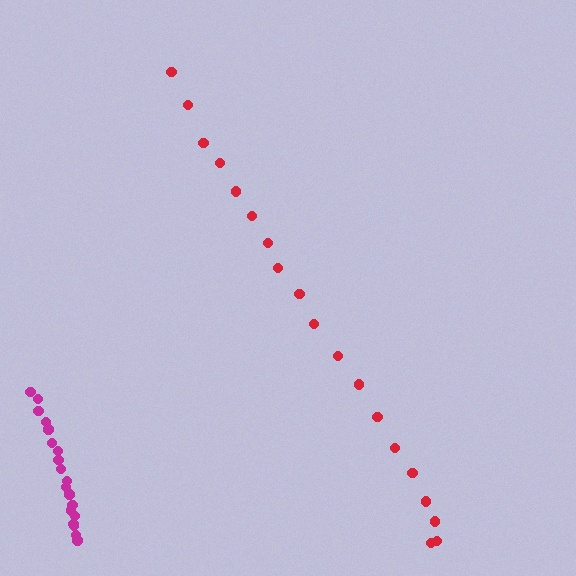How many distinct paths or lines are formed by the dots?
There are 2 distinct paths.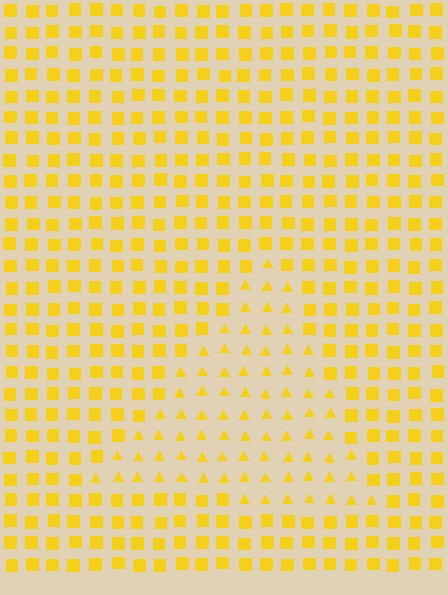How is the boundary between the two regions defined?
The boundary is defined by a change in element shape: triangles inside vs. squares outside. All elements share the same color and spacing.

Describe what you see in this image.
The image is filled with small yellow elements arranged in a uniform grid. A triangle-shaped region contains triangles, while the surrounding area contains squares. The boundary is defined purely by the change in element shape.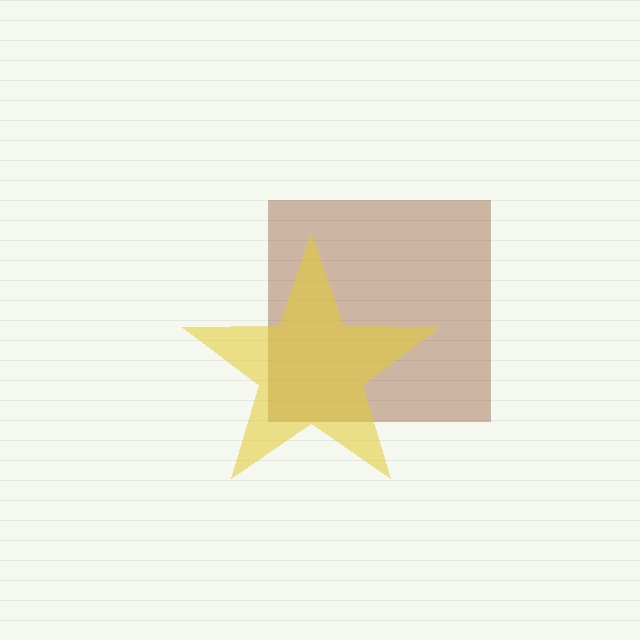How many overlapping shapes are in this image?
There are 2 overlapping shapes in the image.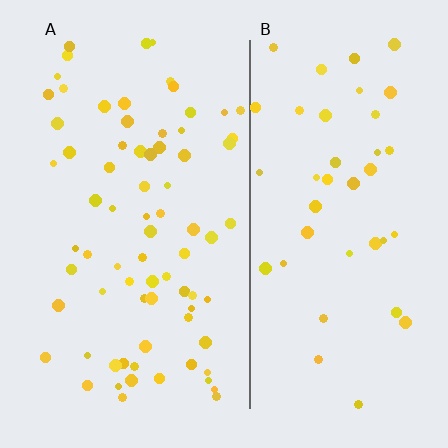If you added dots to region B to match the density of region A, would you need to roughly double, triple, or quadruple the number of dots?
Approximately double.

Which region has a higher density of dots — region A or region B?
A (the left).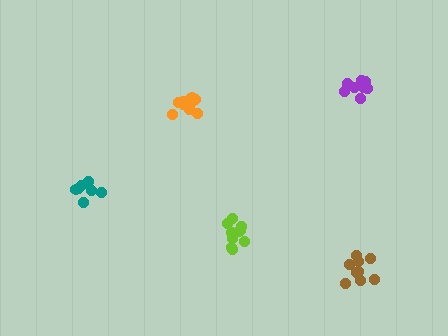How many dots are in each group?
Group 1: 9 dots, Group 2: 10 dots, Group 3: 9 dots, Group 4: 9 dots, Group 5: 7 dots (44 total).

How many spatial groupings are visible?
There are 5 spatial groupings.